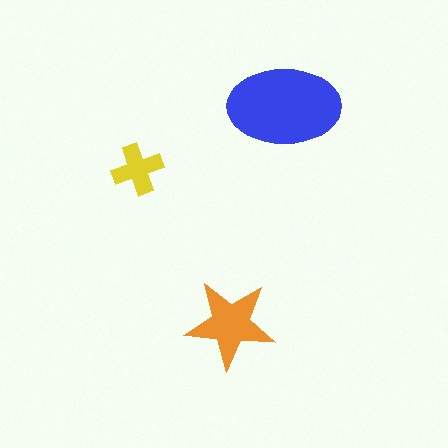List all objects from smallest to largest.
The yellow cross, the orange star, the blue ellipse.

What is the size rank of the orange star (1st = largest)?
2nd.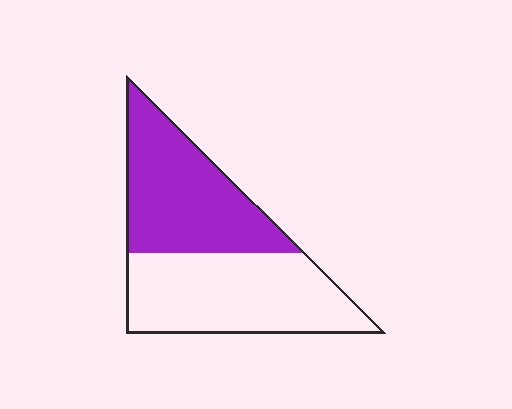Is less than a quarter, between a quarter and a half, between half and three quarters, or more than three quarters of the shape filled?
Between a quarter and a half.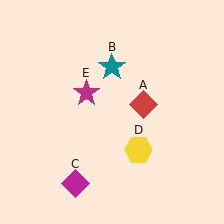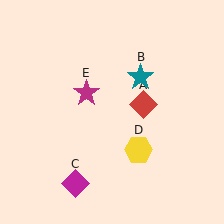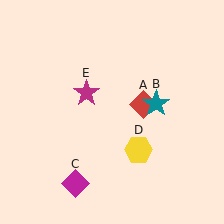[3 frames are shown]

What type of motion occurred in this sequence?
The teal star (object B) rotated clockwise around the center of the scene.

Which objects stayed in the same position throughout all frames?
Red diamond (object A) and magenta diamond (object C) and yellow hexagon (object D) and magenta star (object E) remained stationary.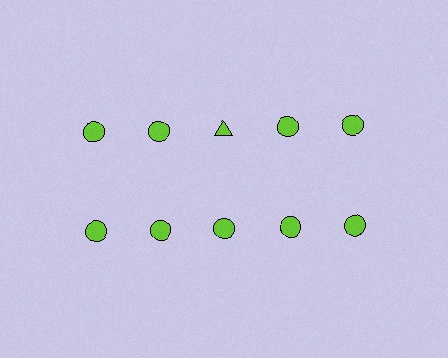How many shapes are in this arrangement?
There are 10 shapes arranged in a grid pattern.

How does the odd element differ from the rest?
It has a different shape: triangle instead of circle.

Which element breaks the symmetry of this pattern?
The lime triangle in the top row, center column breaks the symmetry. All other shapes are lime circles.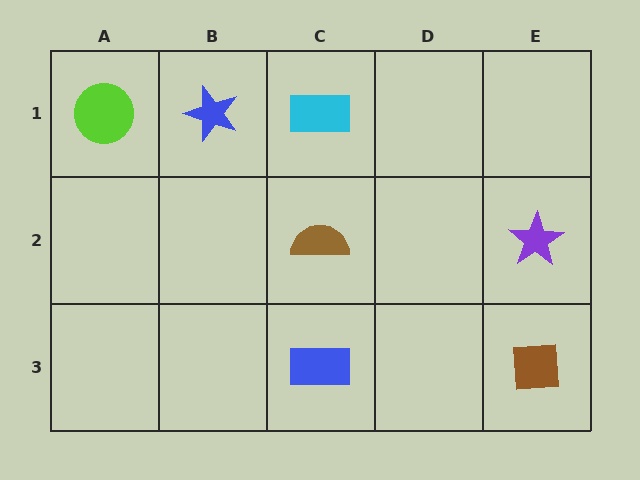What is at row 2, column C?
A brown semicircle.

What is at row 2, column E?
A purple star.